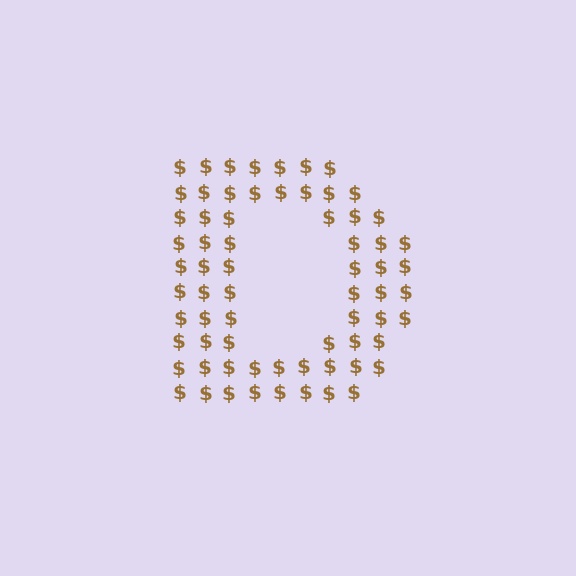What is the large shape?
The large shape is the letter D.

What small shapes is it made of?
It is made of small dollar signs.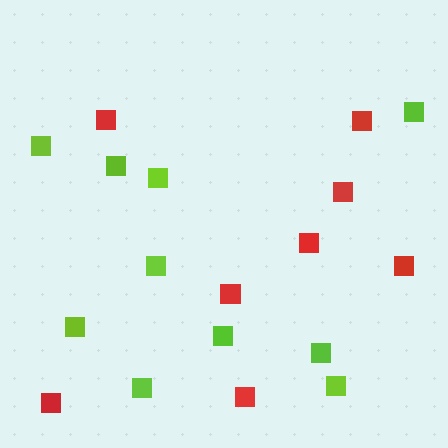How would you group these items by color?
There are 2 groups: one group of red squares (8) and one group of lime squares (10).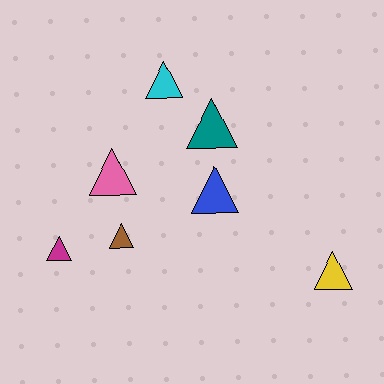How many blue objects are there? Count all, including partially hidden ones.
There is 1 blue object.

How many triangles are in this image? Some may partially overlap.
There are 7 triangles.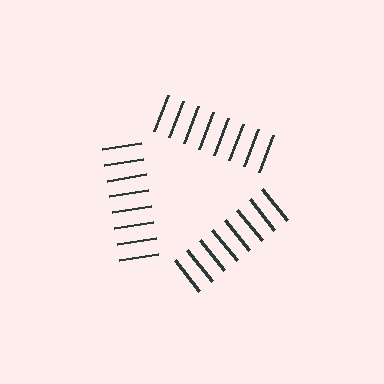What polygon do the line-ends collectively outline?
An illusory triangle — the line segments terminate on its edges but no continuous stroke is drawn.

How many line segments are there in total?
24 — 8 along each of the 3 edges.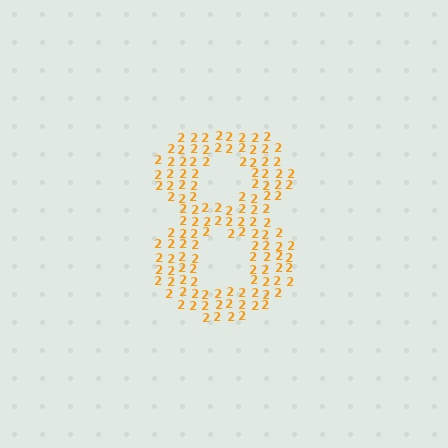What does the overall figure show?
The overall figure shows the digit 8.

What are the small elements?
The small elements are digit 2's.